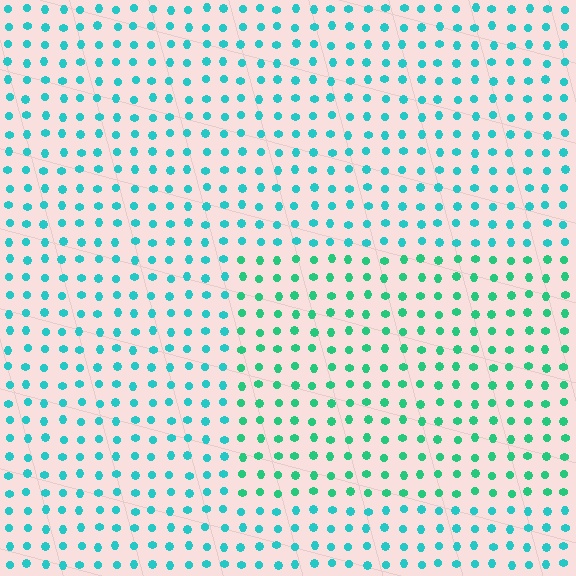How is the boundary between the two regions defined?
The boundary is defined purely by a slight shift in hue (about 28 degrees). Spacing, size, and orientation are identical on both sides.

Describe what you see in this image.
The image is filled with small cyan elements in a uniform arrangement. A rectangle-shaped region is visible where the elements are tinted to a slightly different hue, forming a subtle color boundary.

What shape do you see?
I see a rectangle.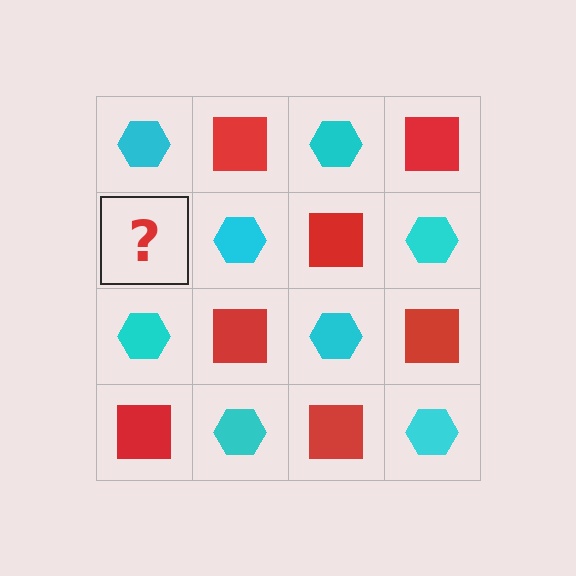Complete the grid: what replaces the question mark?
The question mark should be replaced with a red square.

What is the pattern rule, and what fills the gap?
The rule is that it alternates cyan hexagon and red square in a checkerboard pattern. The gap should be filled with a red square.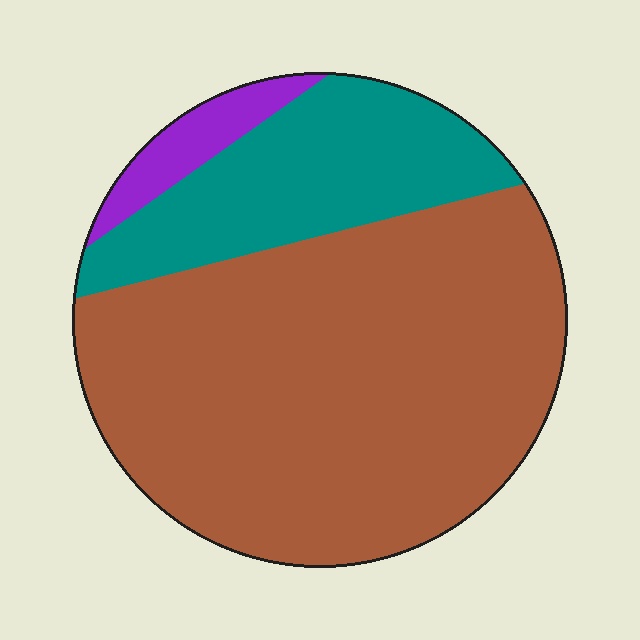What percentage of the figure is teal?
Teal covers 24% of the figure.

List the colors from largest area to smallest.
From largest to smallest: brown, teal, purple.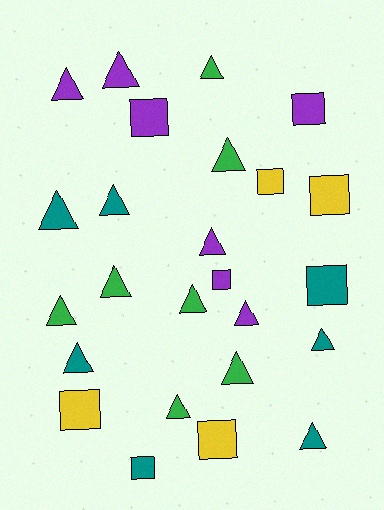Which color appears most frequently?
Purple, with 7 objects.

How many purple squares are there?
There are 3 purple squares.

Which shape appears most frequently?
Triangle, with 16 objects.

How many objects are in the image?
There are 25 objects.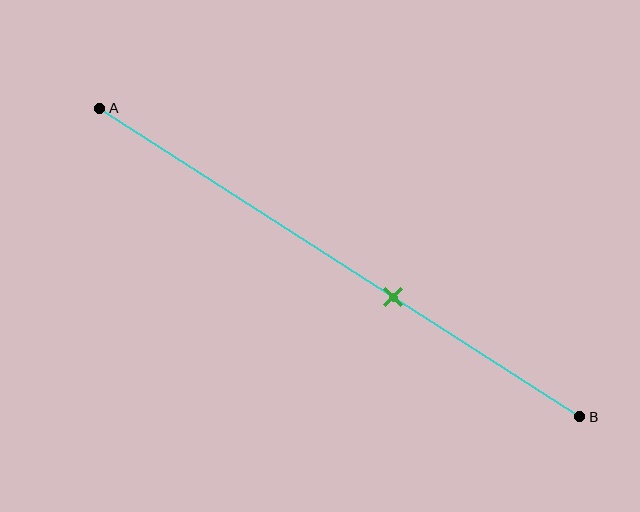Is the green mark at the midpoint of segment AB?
No, the mark is at about 60% from A, not at the 50% midpoint.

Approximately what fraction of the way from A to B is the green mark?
The green mark is approximately 60% of the way from A to B.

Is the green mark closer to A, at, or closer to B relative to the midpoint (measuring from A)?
The green mark is closer to point B than the midpoint of segment AB.